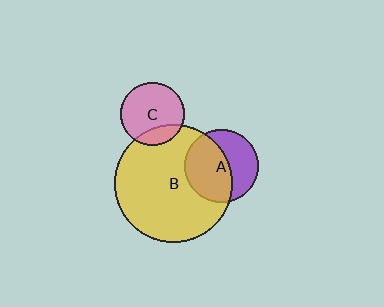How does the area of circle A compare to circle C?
Approximately 1.3 times.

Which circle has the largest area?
Circle B (yellow).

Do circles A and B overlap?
Yes.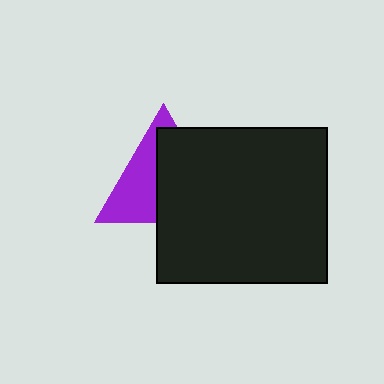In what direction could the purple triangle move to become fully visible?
The purple triangle could move left. That would shift it out from behind the black rectangle entirely.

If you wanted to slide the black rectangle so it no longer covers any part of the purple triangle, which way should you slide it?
Slide it right — that is the most direct way to separate the two shapes.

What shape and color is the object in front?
The object in front is a black rectangle.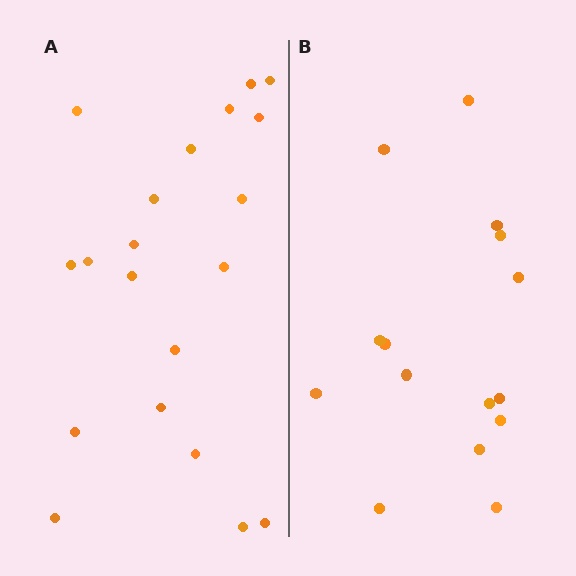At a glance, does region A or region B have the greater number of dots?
Region A (the left region) has more dots.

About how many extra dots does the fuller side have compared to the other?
Region A has about 5 more dots than region B.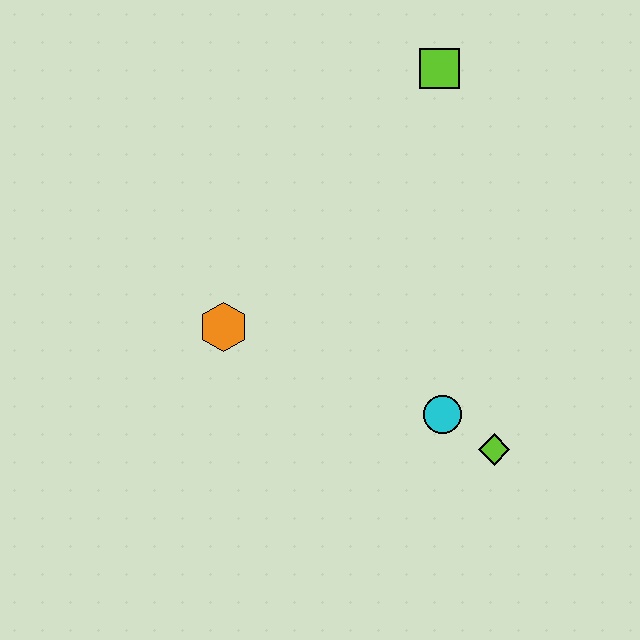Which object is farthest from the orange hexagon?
The lime square is farthest from the orange hexagon.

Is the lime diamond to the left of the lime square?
No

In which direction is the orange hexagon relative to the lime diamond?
The orange hexagon is to the left of the lime diamond.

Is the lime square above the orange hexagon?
Yes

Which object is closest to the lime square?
The orange hexagon is closest to the lime square.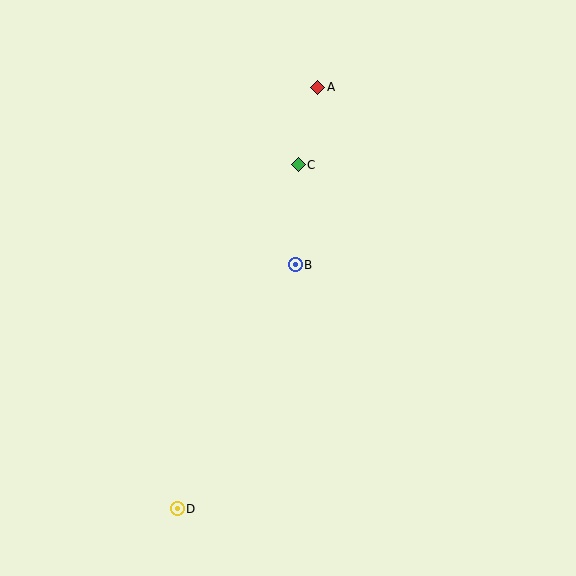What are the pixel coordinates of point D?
Point D is at (177, 509).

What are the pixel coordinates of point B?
Point B is at (295, 265).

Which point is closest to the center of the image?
Point B at (295, 265) is closest to the center.